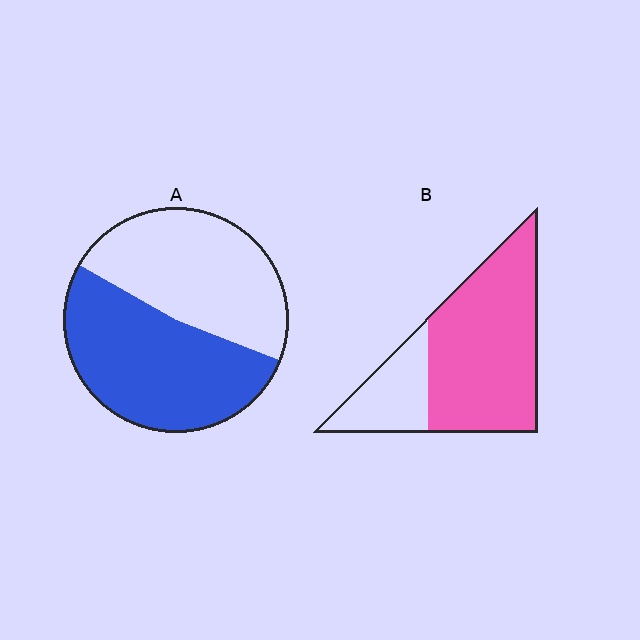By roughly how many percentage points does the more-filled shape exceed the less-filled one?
By roughly 20 percentage points (B over A).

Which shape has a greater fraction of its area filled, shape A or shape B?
Shape B.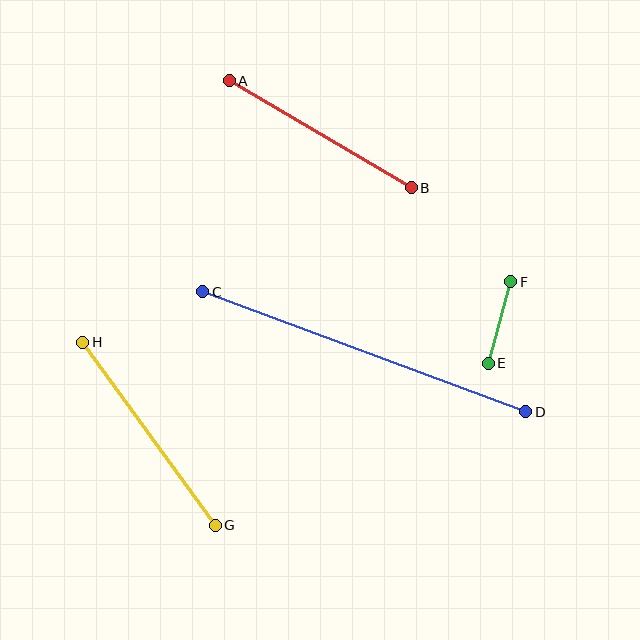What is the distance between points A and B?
The distance is approximately 211 pixels.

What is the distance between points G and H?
The distance is approximately 226 pixels.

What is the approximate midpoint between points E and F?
The midpoint is at approximately (500, 322) pixels.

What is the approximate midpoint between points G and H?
The midpoint is at approximately (149, 434) pixels.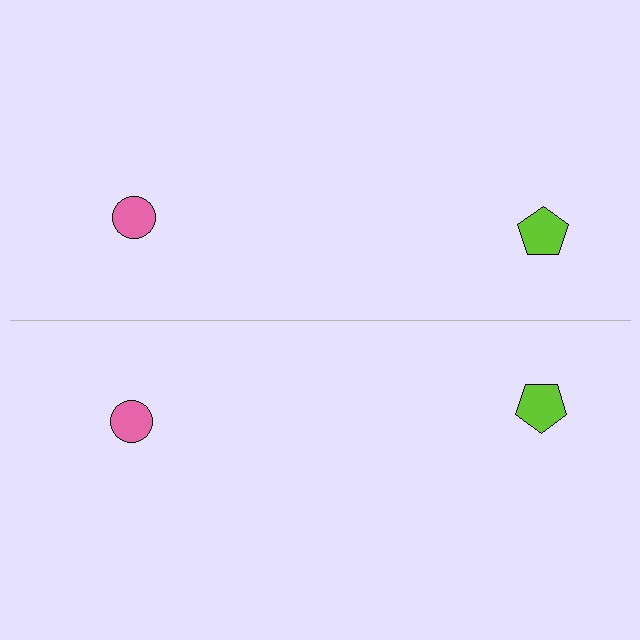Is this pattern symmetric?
Yes, this pattern has bilateral (reflection) symmetry.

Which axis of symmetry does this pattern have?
The pattern has a horizontal axis of symmetry running through the center of the image.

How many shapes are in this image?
There are 4 shapes in this image.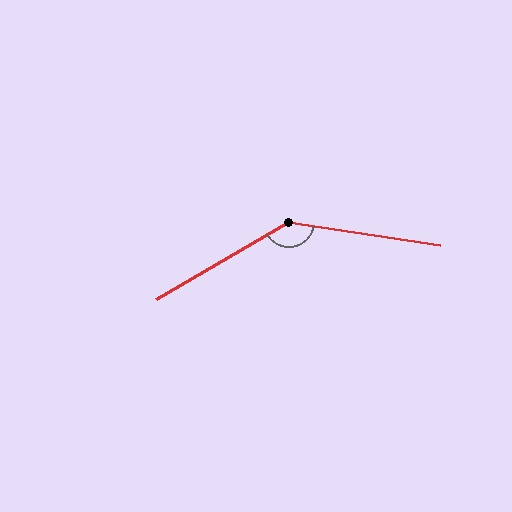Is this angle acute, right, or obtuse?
It is obtuse.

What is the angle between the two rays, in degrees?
Approximately 141 degrees.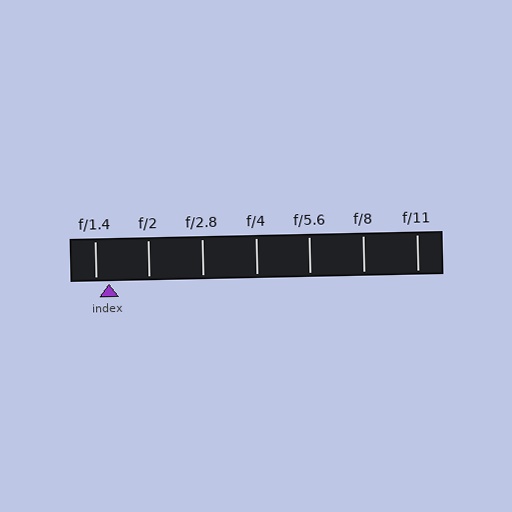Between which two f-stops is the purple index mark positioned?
The index mark is between f/1.4 and f/2.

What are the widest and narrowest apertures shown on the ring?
The widest aperture shown is f/1.4 and the narrowest is f/11.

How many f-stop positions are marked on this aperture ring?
There are 7 f-stop positions marked.